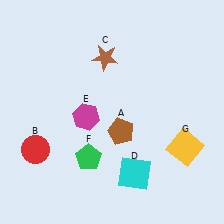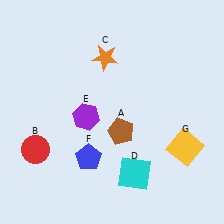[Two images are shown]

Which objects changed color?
C changed from brown to orange. E changed from magenta to purple. F changed from green to blue.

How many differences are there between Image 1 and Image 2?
There are 3 differences between the two images.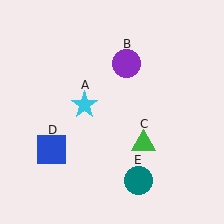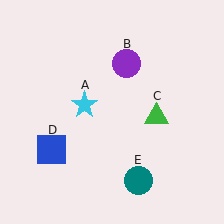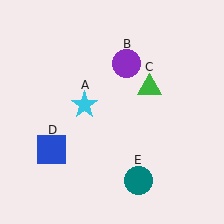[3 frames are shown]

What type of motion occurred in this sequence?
The green triangle (object C) rotated counterclockwise around the center of the scene.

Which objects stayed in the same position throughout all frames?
Cyan star (object A) and purple circle (object B) and blue square (object D) and teal circle (object E) remained stationary.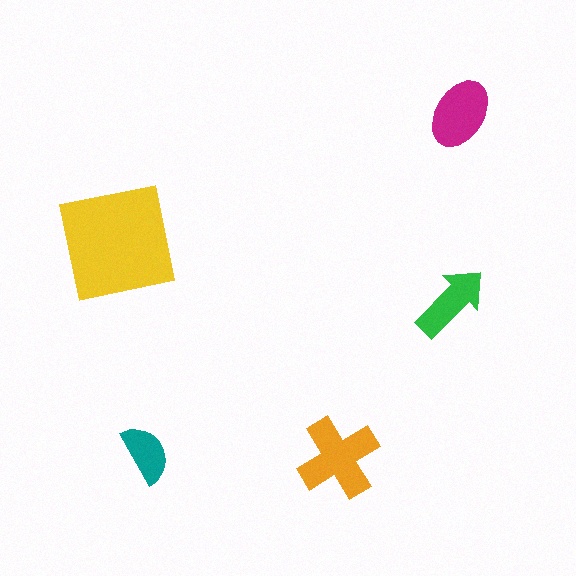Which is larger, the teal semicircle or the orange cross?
The orange cross.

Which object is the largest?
The yellow square.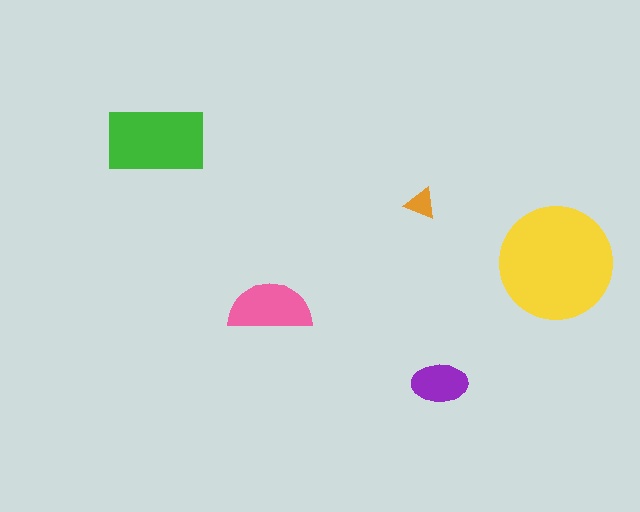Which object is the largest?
The yellow circle.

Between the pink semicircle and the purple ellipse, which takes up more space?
The pink semicircle.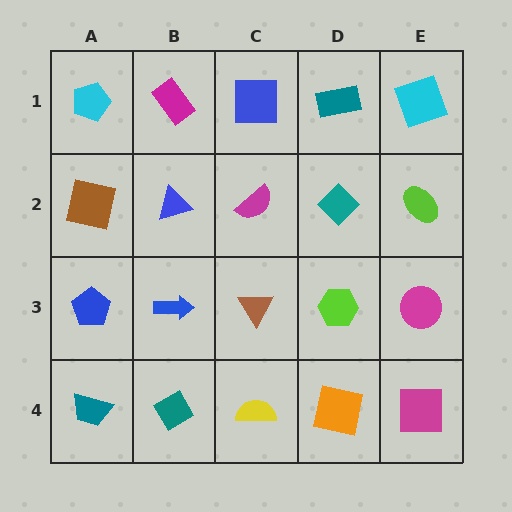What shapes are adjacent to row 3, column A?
A brown square (row 2, column A), a teal trapezoid (row 4, column A), a blue arrow (row 3, column B).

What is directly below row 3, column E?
A magenta square.